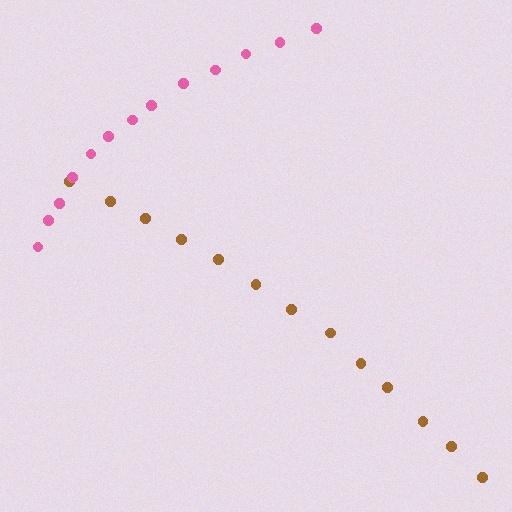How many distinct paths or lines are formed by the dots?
There are 2 distinct paths.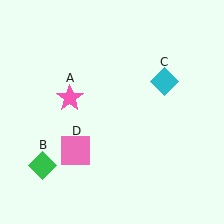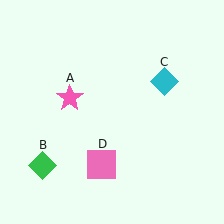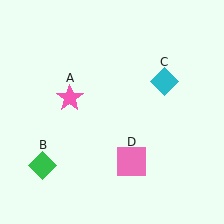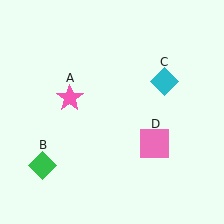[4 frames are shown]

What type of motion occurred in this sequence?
The pink square (object D) rotated counterclockwise around the center of the scene.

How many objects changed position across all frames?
1 object changed position: pink square (object D).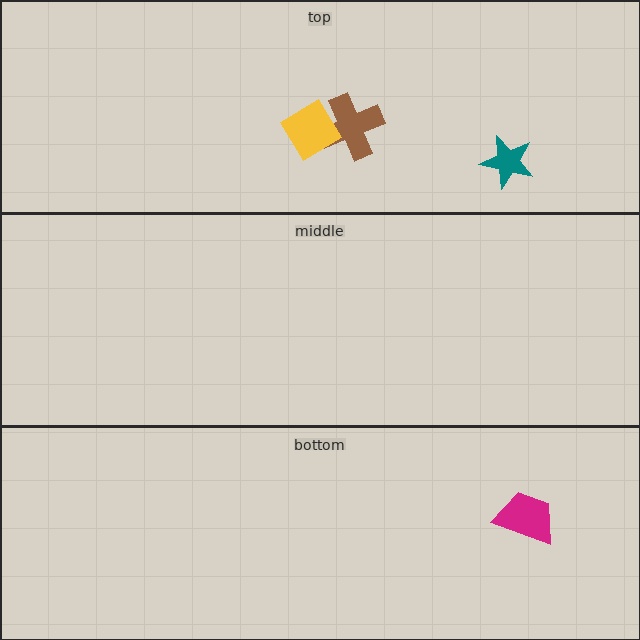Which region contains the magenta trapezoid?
The bottom region.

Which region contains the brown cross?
The top region.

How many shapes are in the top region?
3.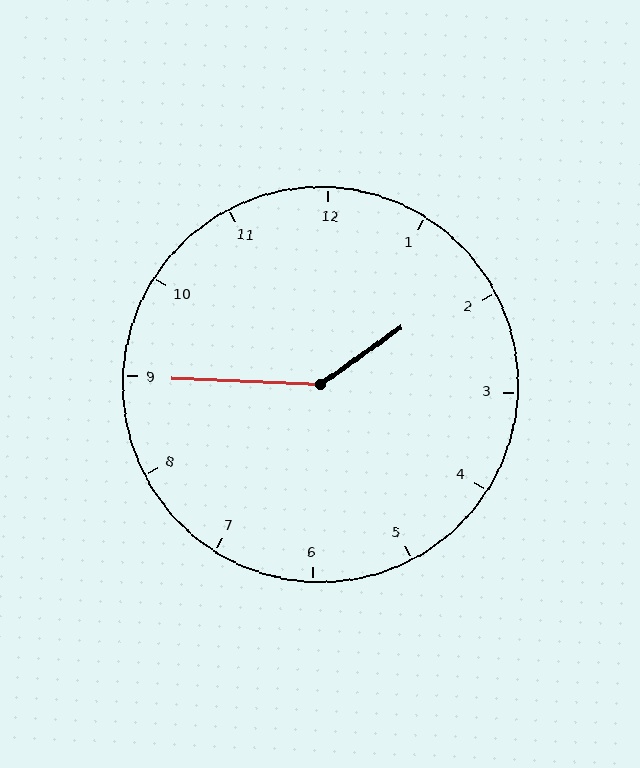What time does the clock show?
1:45.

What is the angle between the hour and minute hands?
Approximately 142 degrees.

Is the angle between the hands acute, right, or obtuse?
It is obtuse.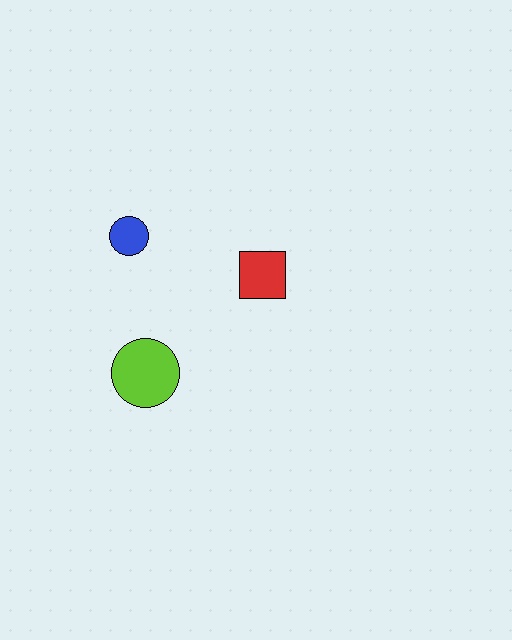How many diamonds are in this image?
There are no diamonds.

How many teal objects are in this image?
There are no teal objects.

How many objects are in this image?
There are 3 objects.